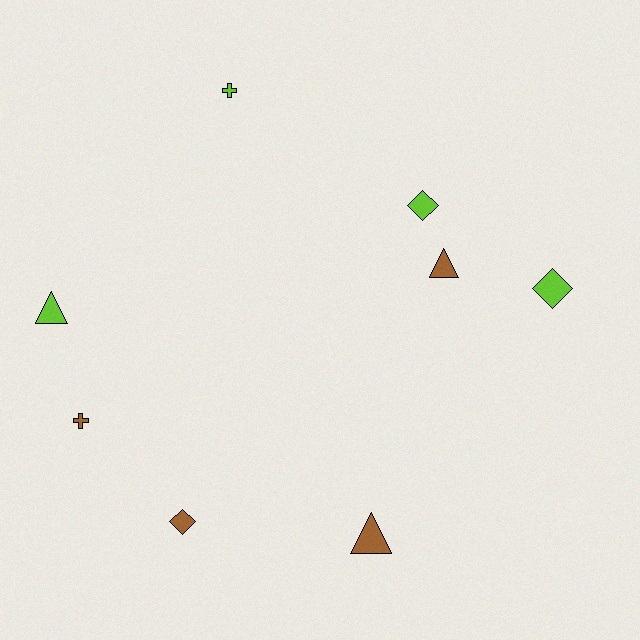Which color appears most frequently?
Lime, with 4 objects.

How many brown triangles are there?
There are 2 brown triangles.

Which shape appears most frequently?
Triangle, with 3 objects.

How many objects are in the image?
There are 8 objects.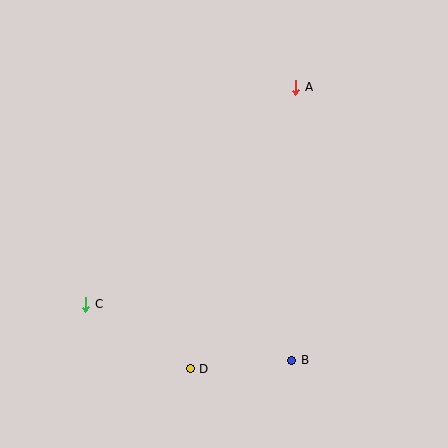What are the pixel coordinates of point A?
Point A is at (296, 87).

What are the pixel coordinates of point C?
Point C is at (86, 304).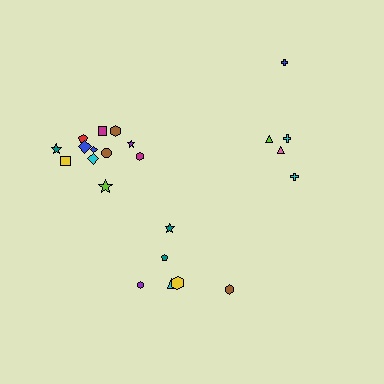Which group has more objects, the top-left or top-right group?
The top-left group.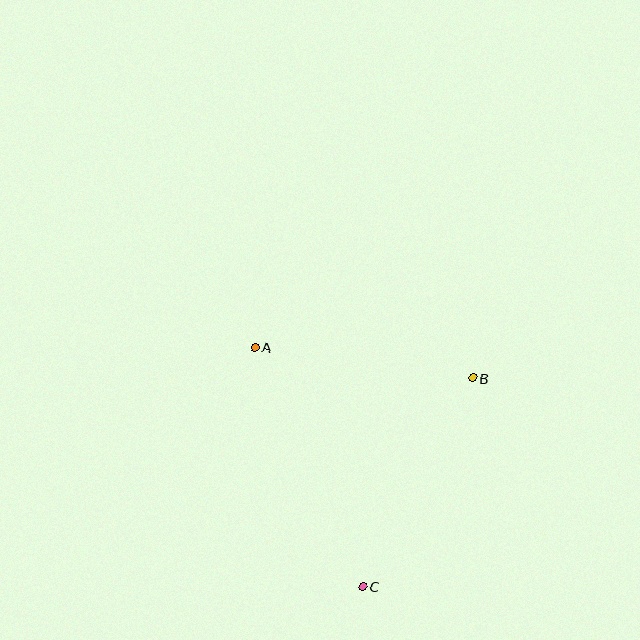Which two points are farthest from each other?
Points A and C are farthest from each other.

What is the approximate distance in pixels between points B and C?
The distance between B and C is approximately 236 pixels.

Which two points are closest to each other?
Points A and B are closest to each other.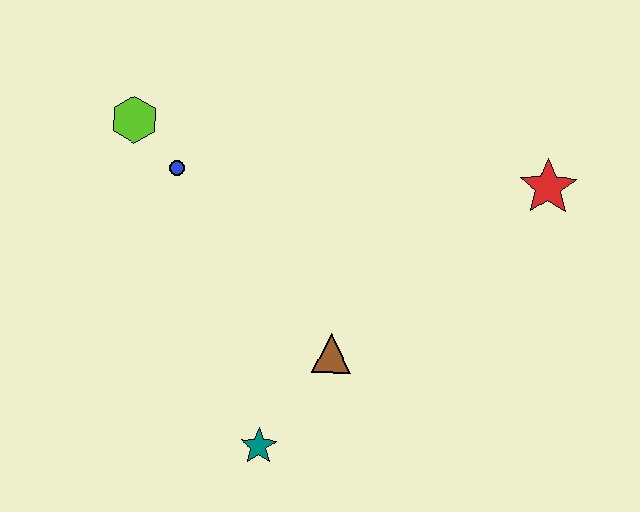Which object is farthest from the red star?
The lime hexagon is farthest from the red star.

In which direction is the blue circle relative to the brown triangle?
The blue circle is above the brown triangle.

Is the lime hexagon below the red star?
No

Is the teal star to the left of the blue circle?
No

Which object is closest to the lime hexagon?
The blue circle is closest to the lime hexagon.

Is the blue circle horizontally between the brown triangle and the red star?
No